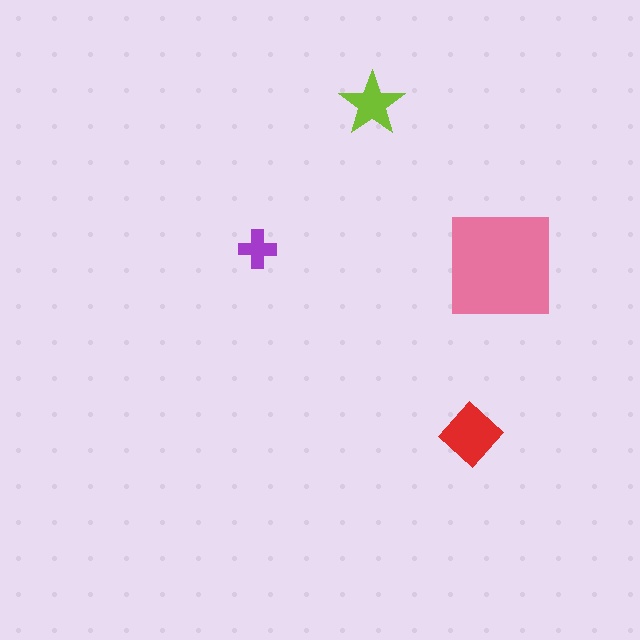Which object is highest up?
The lime star is topmost.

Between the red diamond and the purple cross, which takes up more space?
The red diamond.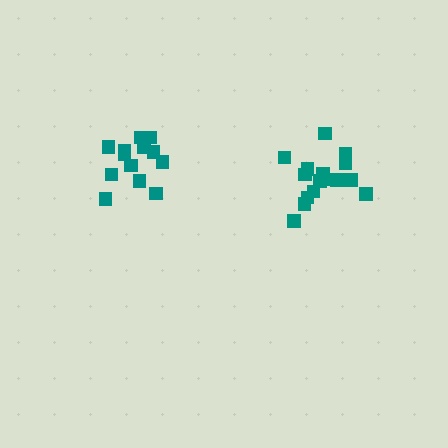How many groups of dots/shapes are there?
There are 2 groups.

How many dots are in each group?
Group 1: 16 dots, Group 2: 13 dots (29 total).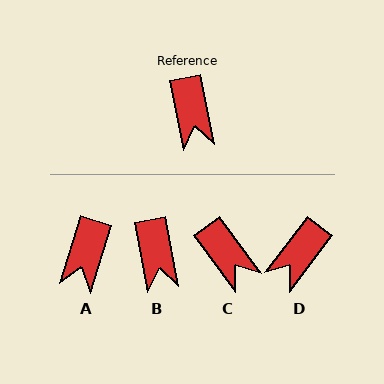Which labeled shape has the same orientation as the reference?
B.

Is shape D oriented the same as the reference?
No, it is off by about 48 degrees.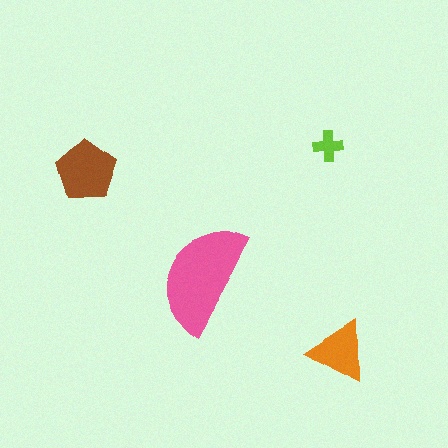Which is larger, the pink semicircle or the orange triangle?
The pink semicircle.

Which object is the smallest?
The lime cross.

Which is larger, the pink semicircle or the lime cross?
The pink semicircle.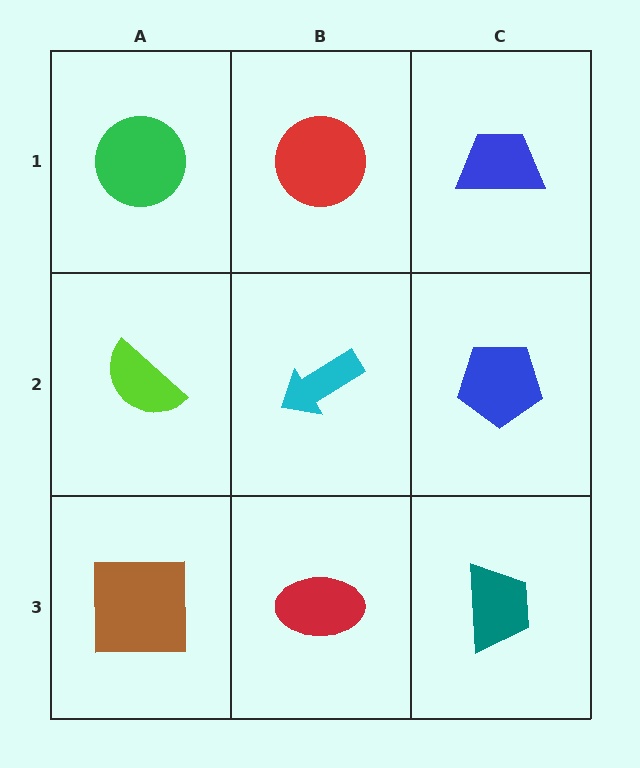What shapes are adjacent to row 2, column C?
A blue trapezoid (row 1, column C), a teal trapezoid (row 3, column C), a cyan arrow (row 2, column B).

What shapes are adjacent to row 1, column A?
A lime semicircle (row 2, column A), a red circle (row 1, column B).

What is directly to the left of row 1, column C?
A red circle.